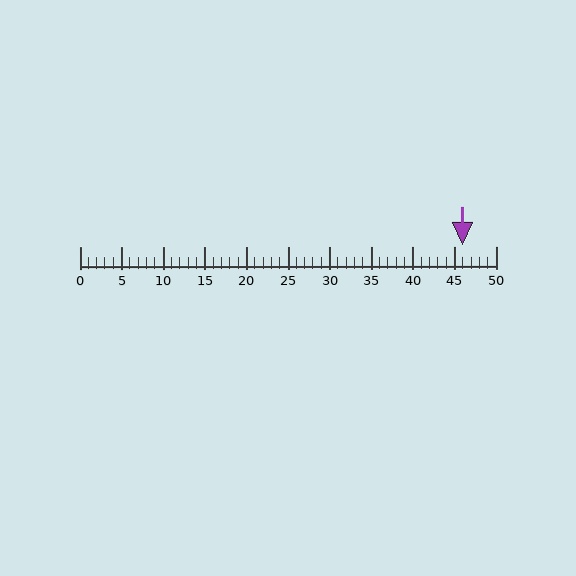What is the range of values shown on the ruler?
The ruler shows values from 0 to 50.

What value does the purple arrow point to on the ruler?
The purple arrow points to approximately 46.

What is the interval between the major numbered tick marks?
The major tick marks are spaced 5 units apart.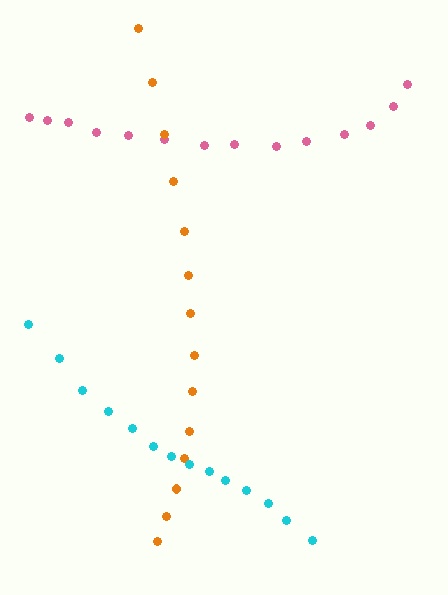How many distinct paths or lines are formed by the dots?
There are 3 distinct paths.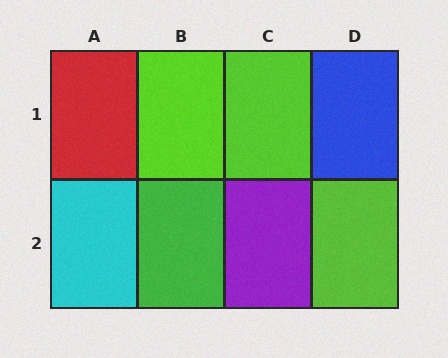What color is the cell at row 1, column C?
Lime.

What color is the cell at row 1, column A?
Red.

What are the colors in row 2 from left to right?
Cyan, green, purple, lime.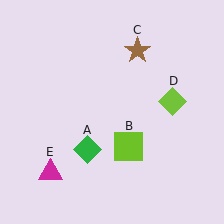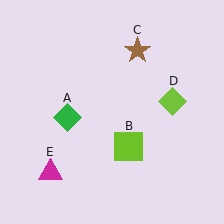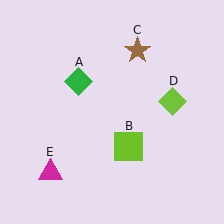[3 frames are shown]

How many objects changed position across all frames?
1 object changed position: green diamond (object A).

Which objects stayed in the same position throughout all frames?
Lime square (object B) and brown star (object C) and lime diamond (object D) and magenta triangle (object E) remained stationary.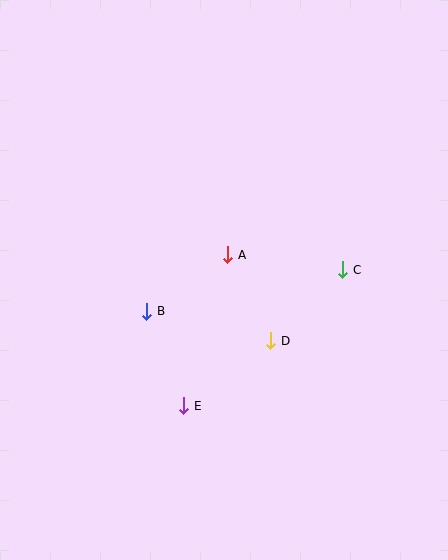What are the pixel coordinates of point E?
Point E is at (183, 406).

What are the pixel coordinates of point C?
Point C is at (343, 270).